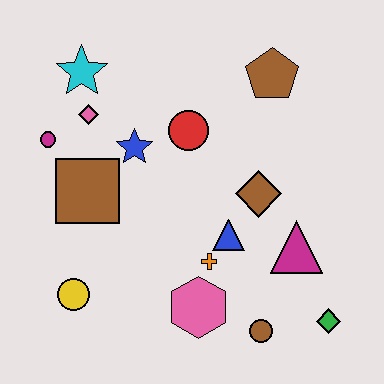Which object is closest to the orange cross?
The blue triangle is closest to the orange cross.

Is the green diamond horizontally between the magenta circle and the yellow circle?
No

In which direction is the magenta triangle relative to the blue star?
The magenta triangle is to the right of the blue star.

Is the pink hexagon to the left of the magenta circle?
No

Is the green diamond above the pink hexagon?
No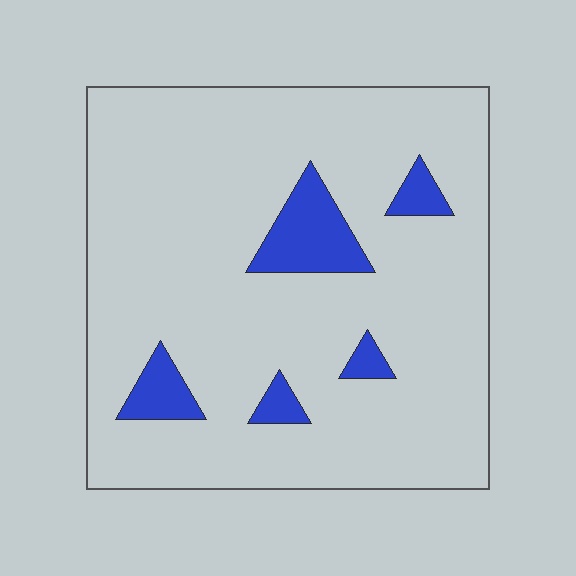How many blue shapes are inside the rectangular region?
5.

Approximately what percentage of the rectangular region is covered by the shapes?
Approximately 10%.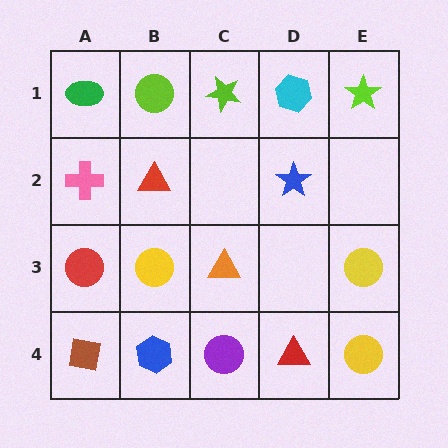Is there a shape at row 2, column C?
No, that cell is empty.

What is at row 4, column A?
A brown square.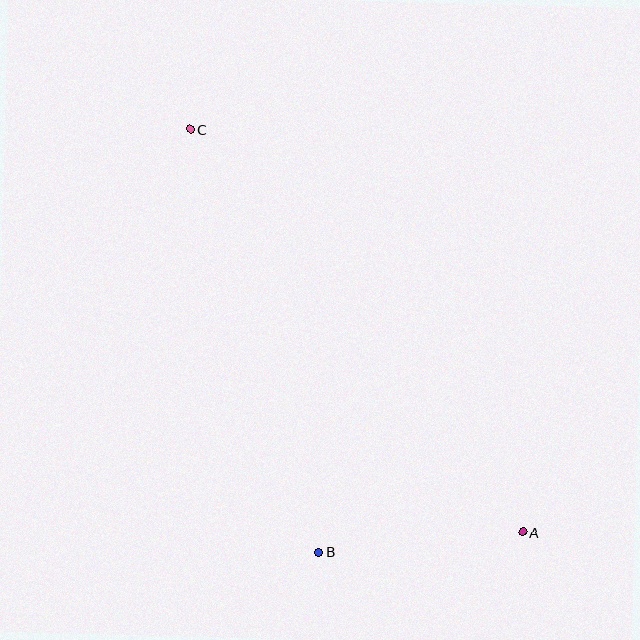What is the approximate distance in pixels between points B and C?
The distance between B and C is approximately 442 pixels.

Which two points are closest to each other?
Points A and B are closest to each other.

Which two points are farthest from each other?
Points A and C are farthest from each other.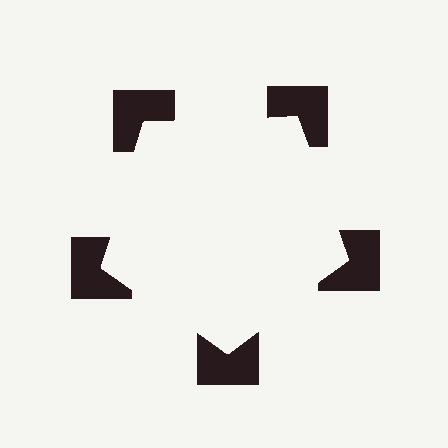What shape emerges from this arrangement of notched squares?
An illusory pentagon — its edges are inferred from the aligned wedge cuts in the notched squares, not physically drawn.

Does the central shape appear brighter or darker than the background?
It typically appears slightly brighter than the background, even though no actual brightness change is drawn.